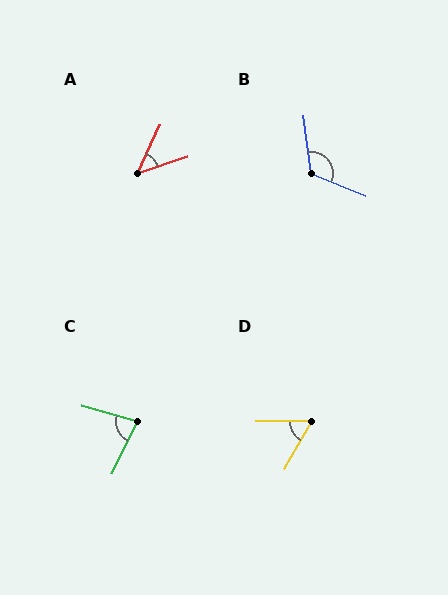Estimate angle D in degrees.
Approximately 60 degrees.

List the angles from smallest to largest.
A (47°), D (60°), C (79°), B (119°).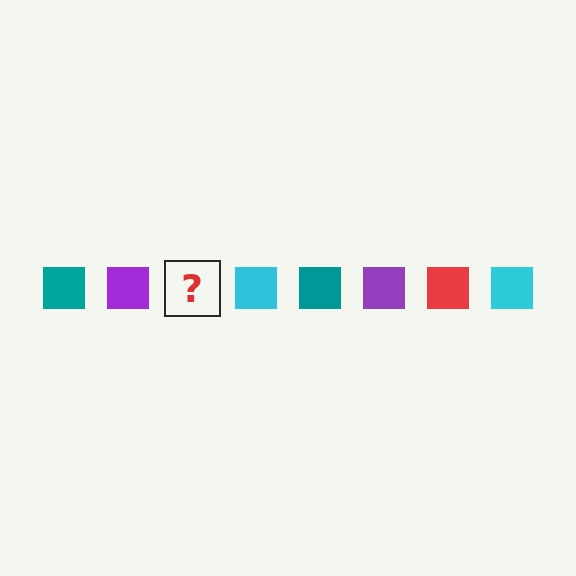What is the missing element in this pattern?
The missing element is a red square.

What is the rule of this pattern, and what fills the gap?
The rule is that the pattern cycles through teal, purple, red, cyan squares. The gap should be filled with a red square.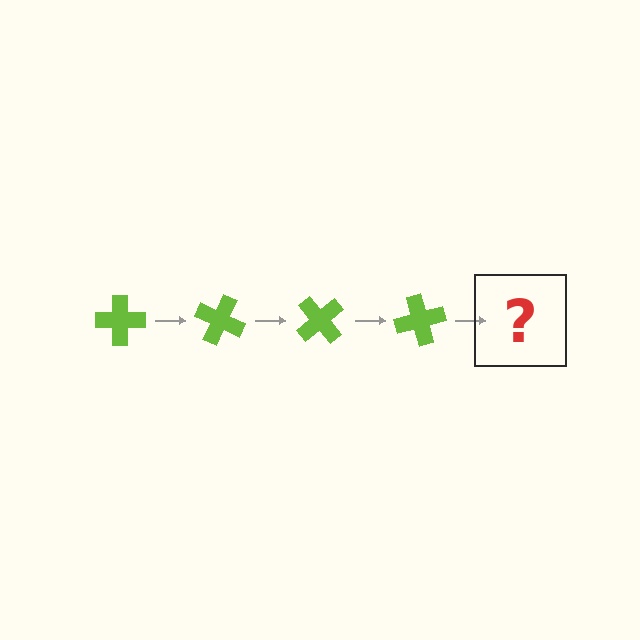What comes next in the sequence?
The next element should be a lime cross rotated 100 degrees.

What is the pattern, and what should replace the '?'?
The pattern is that the cross rotates 25 degrees each step. The '?' should be a lime cross rotated 100 degrees.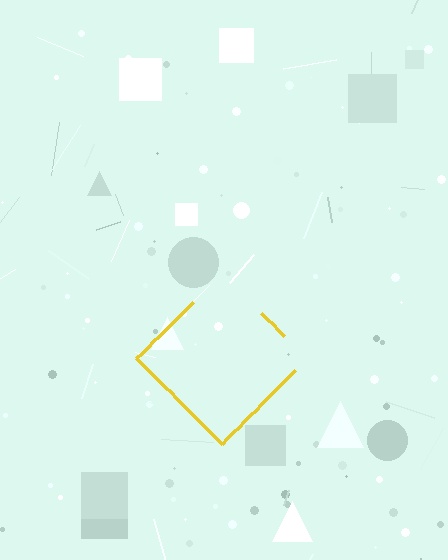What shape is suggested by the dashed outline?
The dashed outline suggests a diamond.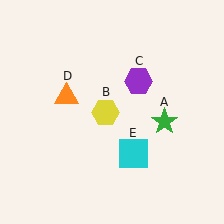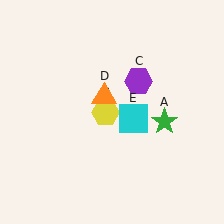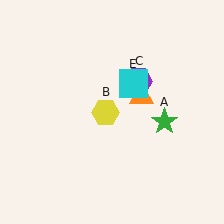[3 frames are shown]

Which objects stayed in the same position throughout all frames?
Green star (object A) and yellow hexagon (object B) and purple hexagon (object C) remained stationary.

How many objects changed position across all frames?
2 objects changed position: orange triangle (object D), cyan square (object E).